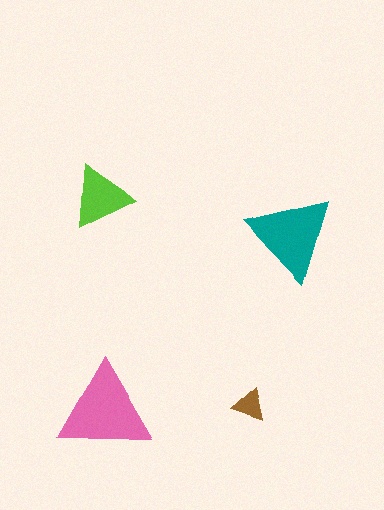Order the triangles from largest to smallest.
the pink one, the teal one, the lime one, the brown one.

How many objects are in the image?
There are 4 objects in the image.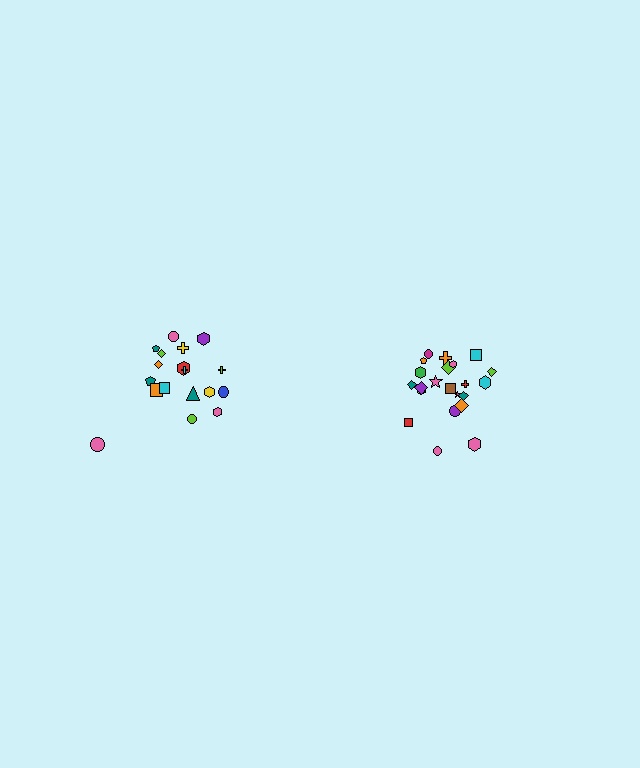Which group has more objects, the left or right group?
The right group.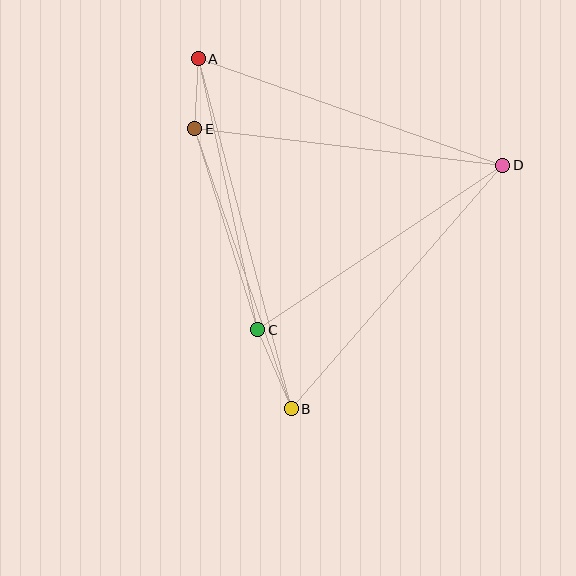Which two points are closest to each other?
Points A and E are closest to each other.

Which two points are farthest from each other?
Points A and B are farthest from each other.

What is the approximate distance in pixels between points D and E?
The distance between D and E is approximately 310 pixels.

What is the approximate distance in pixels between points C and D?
The distance between C and D is approximately 295 pixels.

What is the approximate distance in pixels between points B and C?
The distance between B and C is approximately 86 pixels.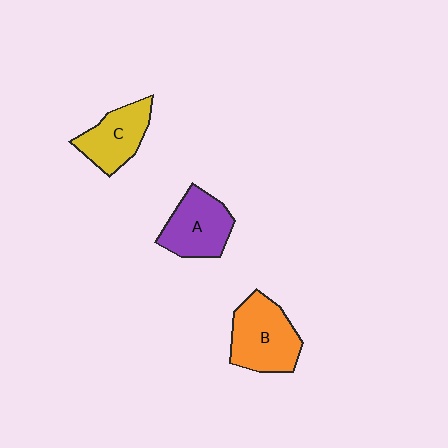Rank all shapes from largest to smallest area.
From largest to smallest: B (orange), A (purple), C (yellow).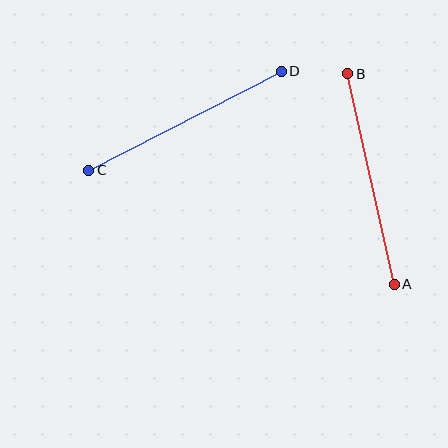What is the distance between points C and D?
The distance is approximately 217 pixels.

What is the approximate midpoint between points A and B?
The midpoint is at approximately (371, 179) pixels.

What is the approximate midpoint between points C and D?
The midpoint is at approximately (185, 121) pixels.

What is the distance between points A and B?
The distance is approximately 216 pixels.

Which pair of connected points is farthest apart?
Points C and D are farthest apart.